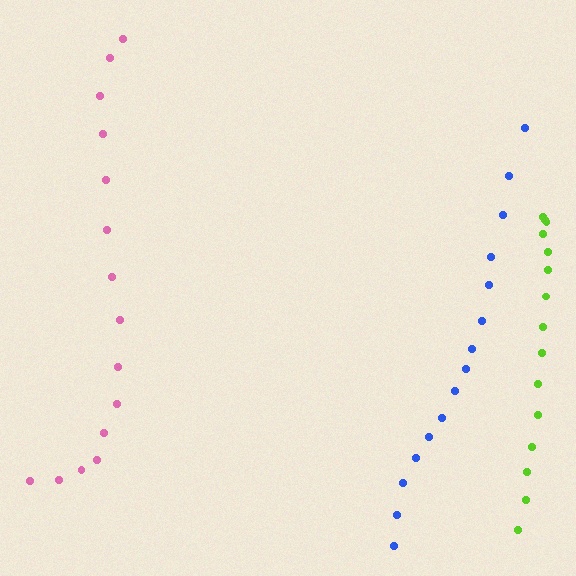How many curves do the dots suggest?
There are 3 distinct paths.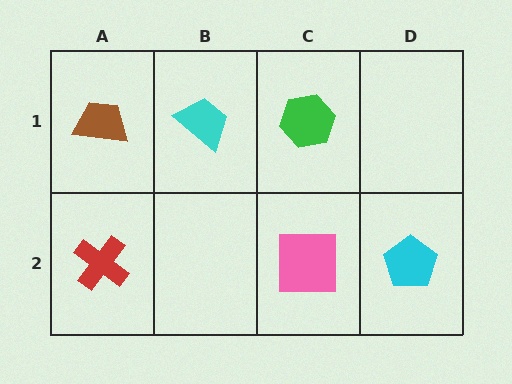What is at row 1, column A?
A brown trapezoid.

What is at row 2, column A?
A red cross.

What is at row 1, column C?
A green hexagon.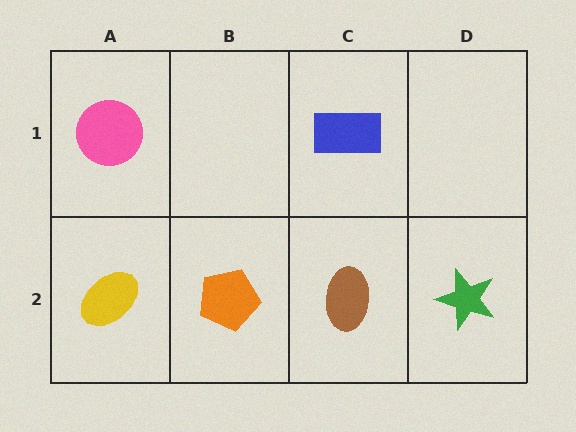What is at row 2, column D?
A green star.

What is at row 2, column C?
A brown ellipse.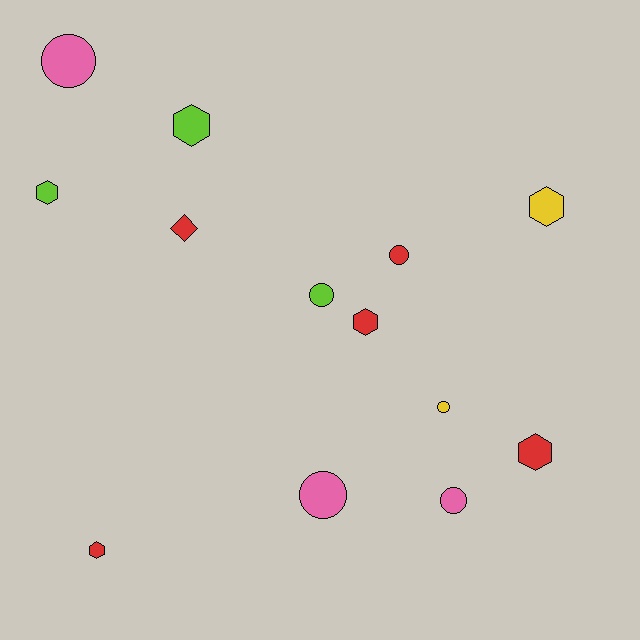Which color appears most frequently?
Red, with 5 objects.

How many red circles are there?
There is 1 red circle.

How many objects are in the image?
There are 13 objects.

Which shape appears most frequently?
Hexagon, with 6 objects.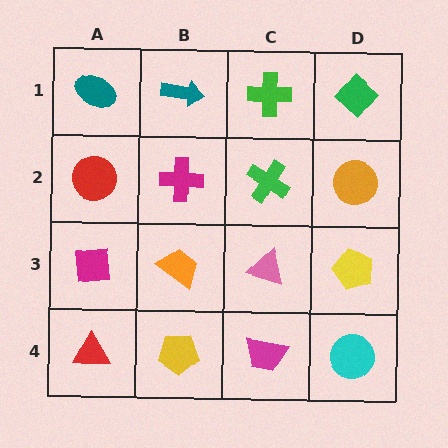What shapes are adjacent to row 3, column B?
A magenta cross (row 2, column B), a yellow pentagon (row 4, column B), a magenta square (row 3, column A), a pink triangle (row 3, column C).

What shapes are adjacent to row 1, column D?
An orange circle (row 2, column D), a green cross (row 1, column C).